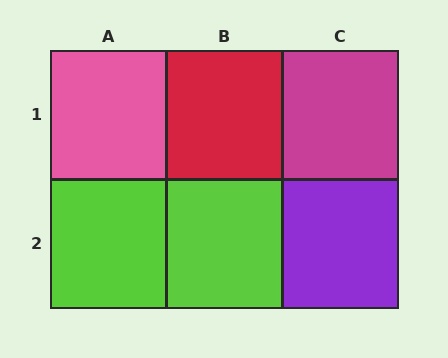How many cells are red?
1 cell is red.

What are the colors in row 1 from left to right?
Pink, red, magenta.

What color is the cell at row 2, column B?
Lime.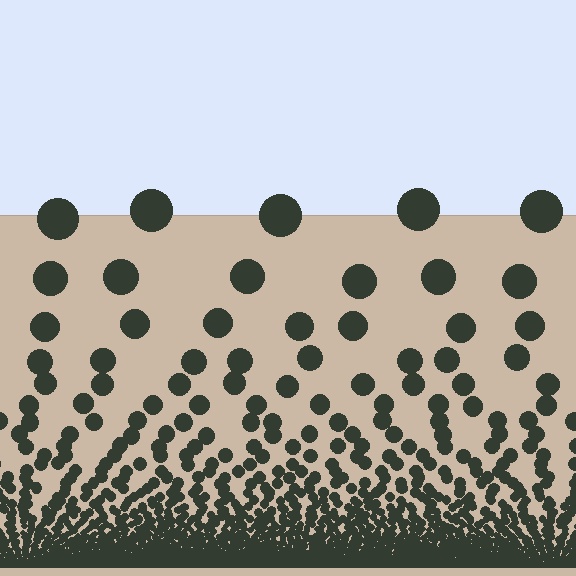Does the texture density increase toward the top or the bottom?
Density increases toward the bottom.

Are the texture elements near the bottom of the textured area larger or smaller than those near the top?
Smaller. The gradient is inverted — elements near the bottom are smaller and denser.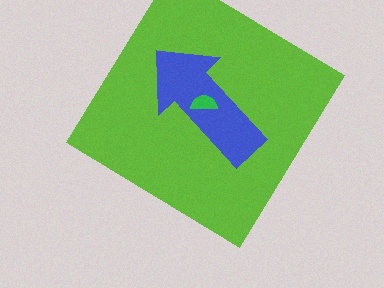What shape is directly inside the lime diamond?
The blue arrow.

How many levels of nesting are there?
3.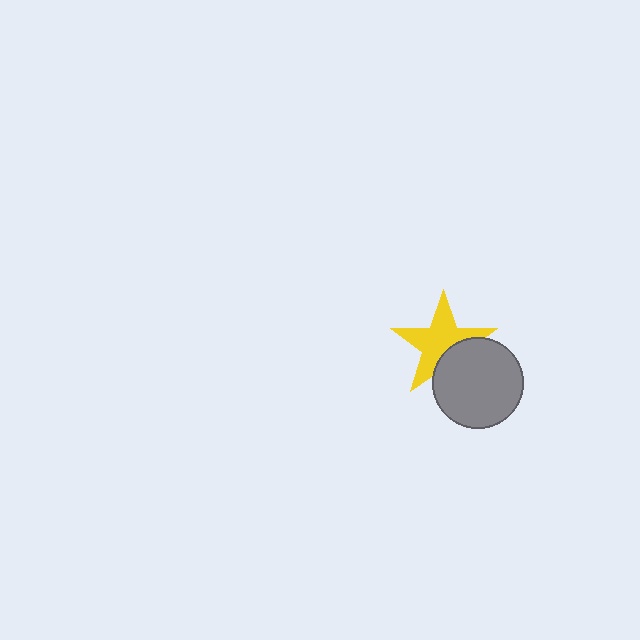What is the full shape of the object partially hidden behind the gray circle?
The partially hidden object is a yellow star.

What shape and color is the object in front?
The object in front is a gray circle.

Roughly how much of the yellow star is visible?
Most of it is visible (roughly 69%).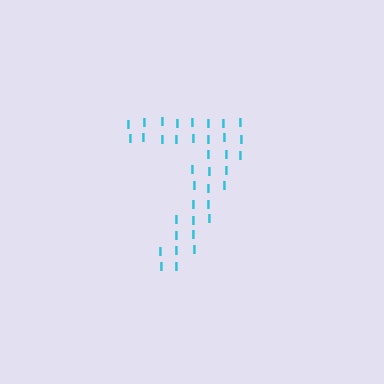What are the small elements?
The small elements are letter I's.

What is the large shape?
The large shape is the digit 7.